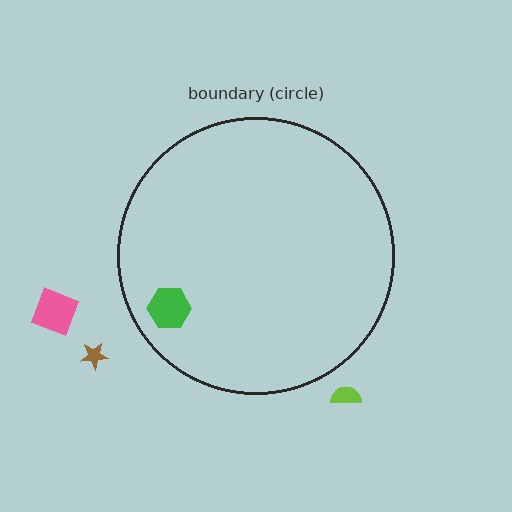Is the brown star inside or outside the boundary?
Outside.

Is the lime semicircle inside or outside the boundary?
Outside.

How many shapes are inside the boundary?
1 inside, 3 outside.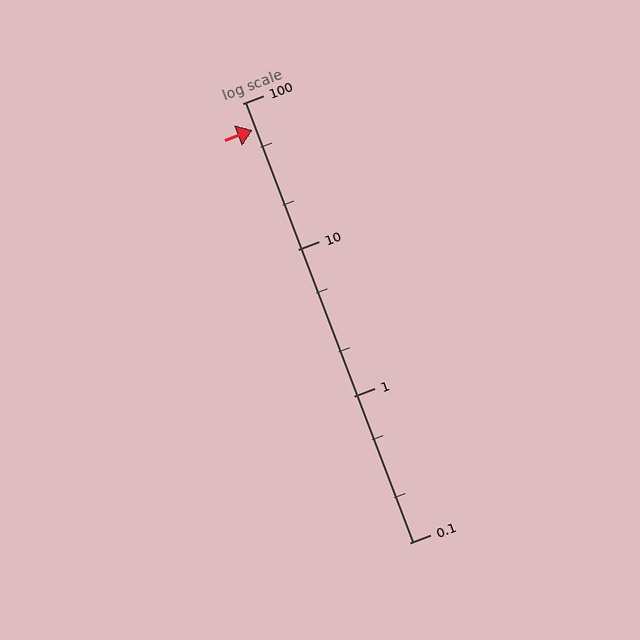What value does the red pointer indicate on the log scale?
The pointer indicates approximately 66.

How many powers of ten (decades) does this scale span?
The scale spans 3 decades, from 0.1 to 100.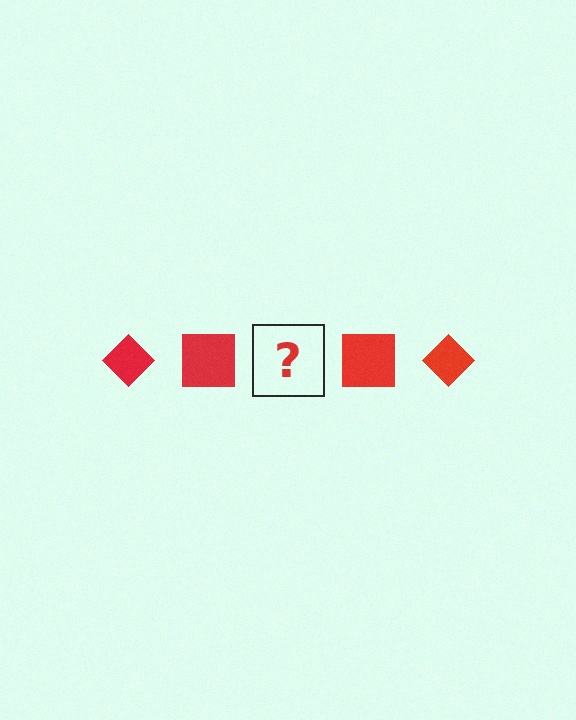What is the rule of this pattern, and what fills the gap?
The rule is that the pattern cycles through diamond, square shapes in red. The gap should be filled with a red diamond.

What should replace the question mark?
The question mark should be replaced with a red diamond.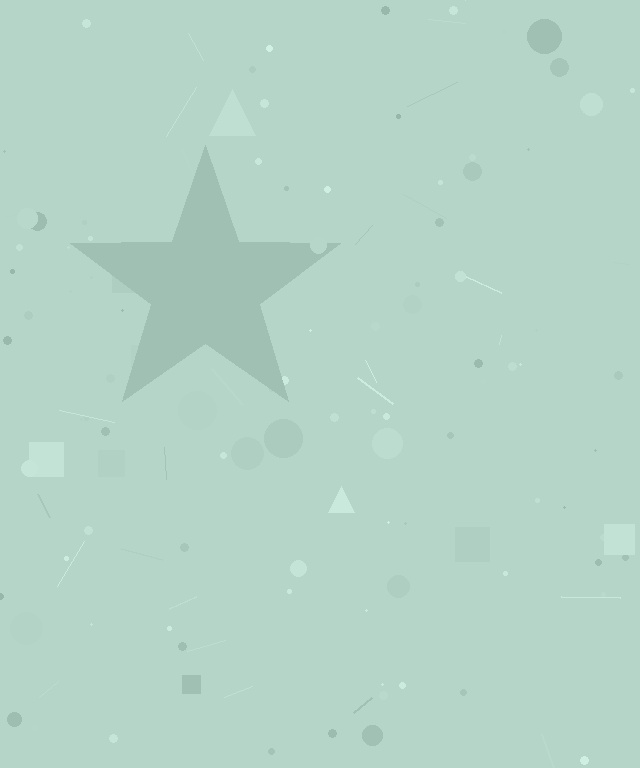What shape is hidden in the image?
A star is hidden in the image.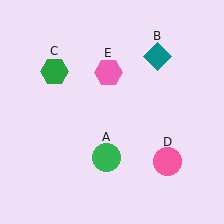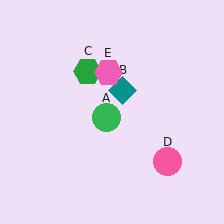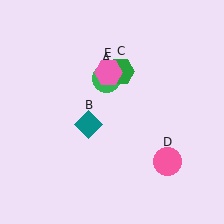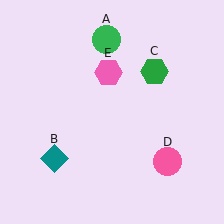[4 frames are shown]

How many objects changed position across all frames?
3 objects changed position: green circle (object A), teal diamond (object B), green hexagon (object C).